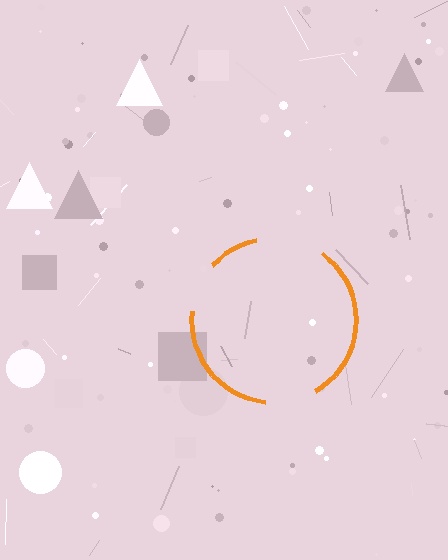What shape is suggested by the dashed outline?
The dashed outline suggests a circle.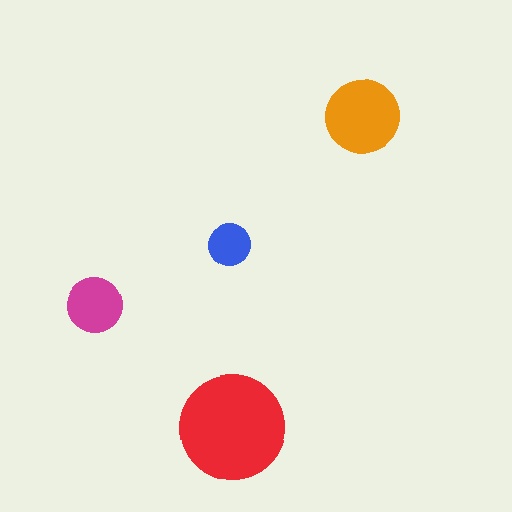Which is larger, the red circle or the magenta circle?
The red one.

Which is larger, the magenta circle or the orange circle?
The orange one.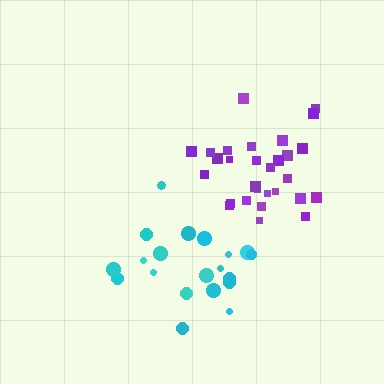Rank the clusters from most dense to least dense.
purple, cyan.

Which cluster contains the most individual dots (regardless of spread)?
Purple (29).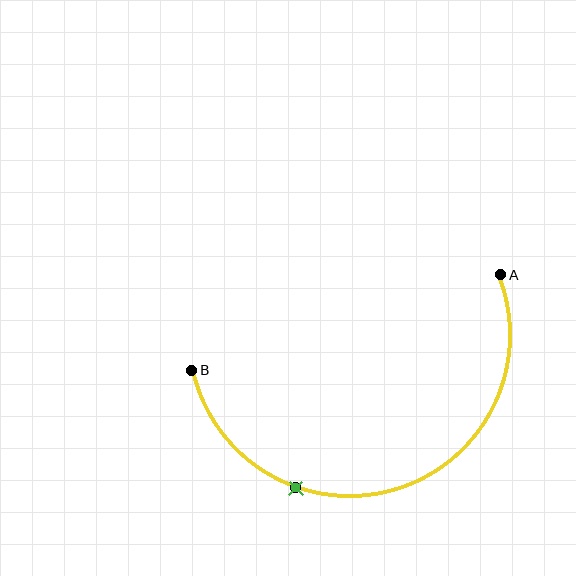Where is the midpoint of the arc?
The arc midpoint is the point on the curve farthest from the straight line joining A and B. It sits below that line.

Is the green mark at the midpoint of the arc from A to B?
No. The green mark lies on the arc but is closer to endpoint B. The arc midpoint would be at the point on the curve equidistant along the arc from both A and B.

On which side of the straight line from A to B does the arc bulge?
The arc bulges below the straight line connecting A and B.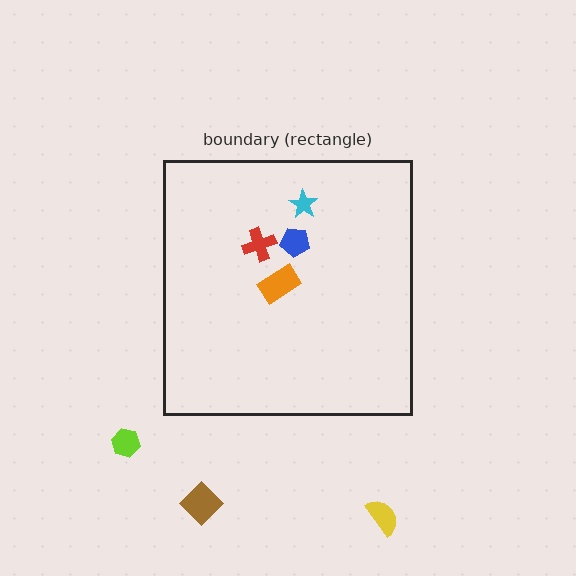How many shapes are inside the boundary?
4 inside, 3 outside.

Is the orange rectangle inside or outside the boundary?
Inside.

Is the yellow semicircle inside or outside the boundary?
Outside.